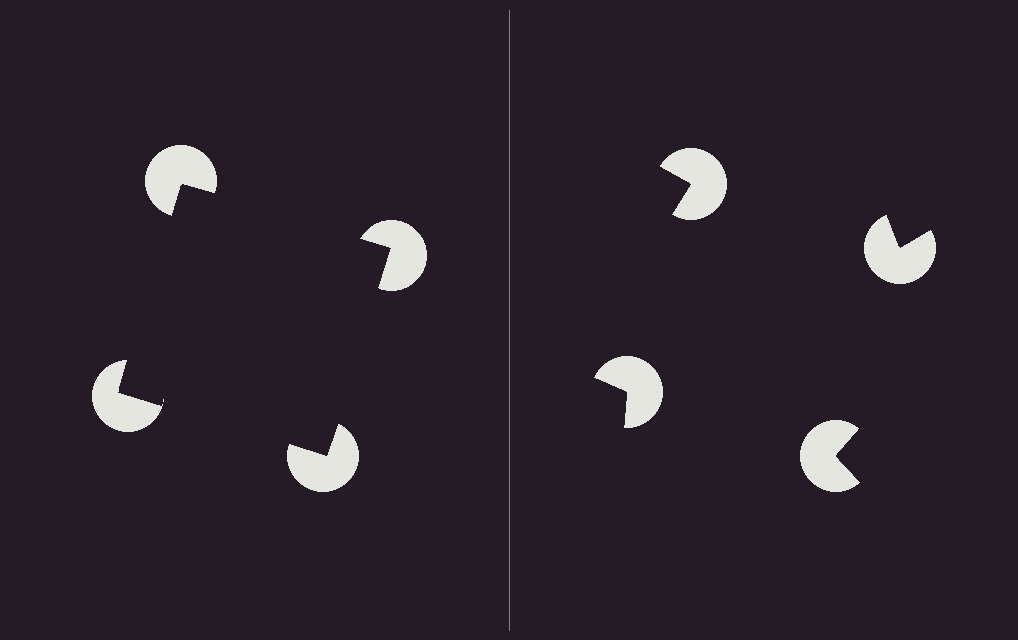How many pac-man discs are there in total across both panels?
8 — 4 on each side.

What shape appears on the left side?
An illusory square.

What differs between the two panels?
The pac-man discs are positioned identically on both sides; only the wedge orientations differ. On the left they align to a square; on the right they are misaligned.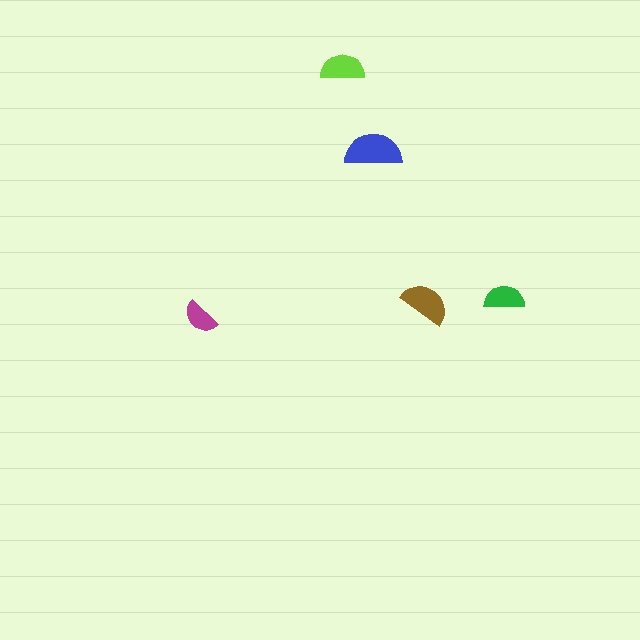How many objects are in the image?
There are 5 objects in the image.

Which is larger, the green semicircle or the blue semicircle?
The blue one.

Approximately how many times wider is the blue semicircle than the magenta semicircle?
About 1.5 times wider.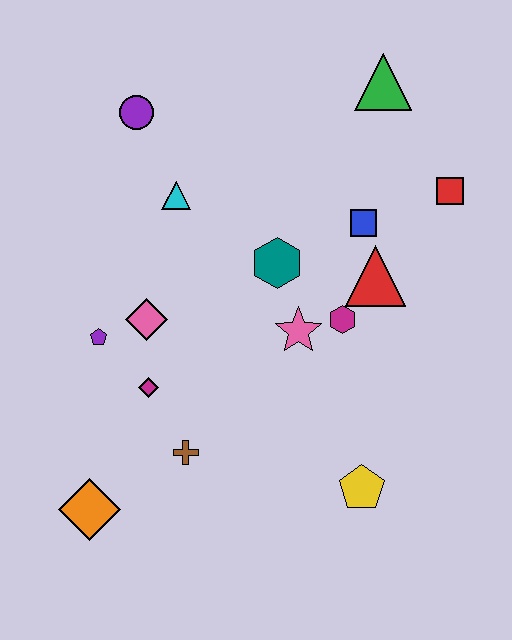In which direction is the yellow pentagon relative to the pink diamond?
The yellow pentagon is to the right of the pink diamond.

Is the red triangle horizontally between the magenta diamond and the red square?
Yes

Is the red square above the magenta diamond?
Yes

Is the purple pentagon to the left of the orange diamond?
No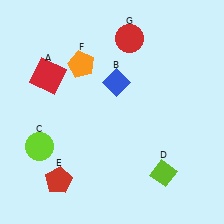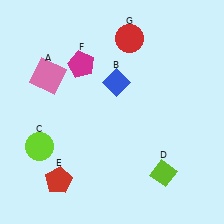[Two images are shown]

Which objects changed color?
A changed from red to pink. F changed from orange to magenta.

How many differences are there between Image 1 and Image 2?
There are 2 differences between the two images.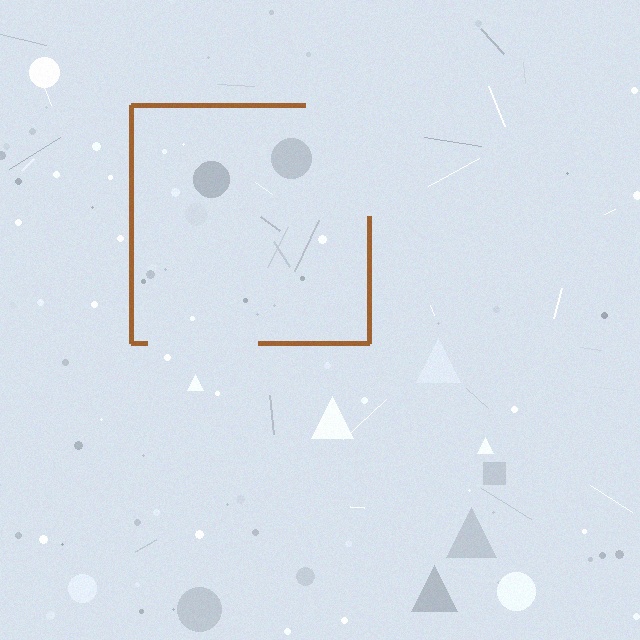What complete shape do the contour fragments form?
The contour fragments form a square.